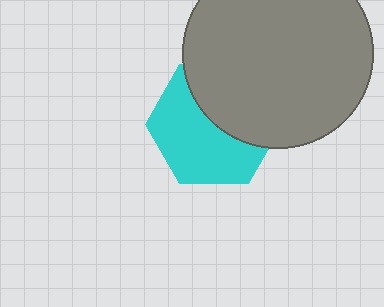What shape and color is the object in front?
The object in front is a gray circle.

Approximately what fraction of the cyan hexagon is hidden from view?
Roughly 44% of the cyan hexagon is hidden behind the gray circle.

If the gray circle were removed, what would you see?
You would see the complete cyan hexagon.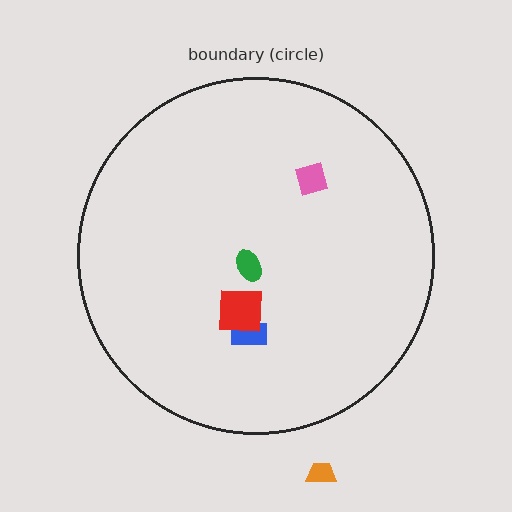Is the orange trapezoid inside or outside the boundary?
Outside.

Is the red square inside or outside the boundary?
Inside.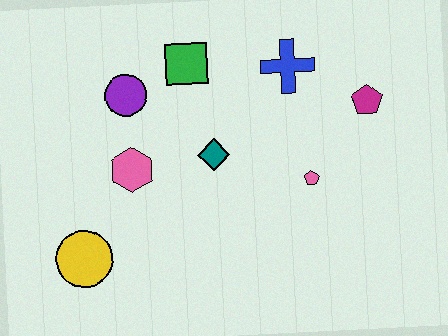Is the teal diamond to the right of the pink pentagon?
No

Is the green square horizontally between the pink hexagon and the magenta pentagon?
Yes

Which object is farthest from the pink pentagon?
The yellow circle is farthest from the pink pentagon.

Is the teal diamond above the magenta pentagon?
No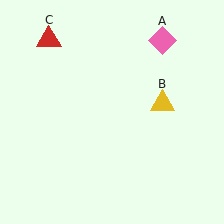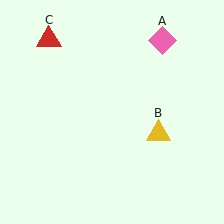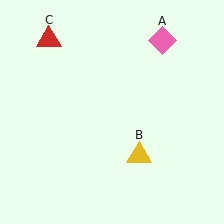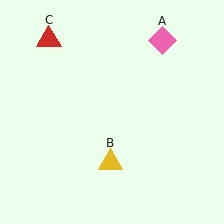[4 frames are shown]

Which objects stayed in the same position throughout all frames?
Pink diamond (object A) and red triangle (object C) remained stationary.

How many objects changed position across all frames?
1 object changed position: yellow triangle (object B).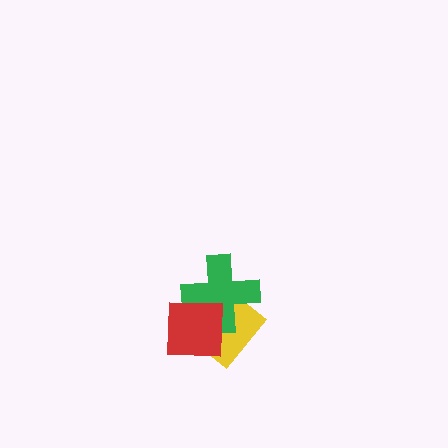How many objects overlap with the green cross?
2 objects overlap with the green cross.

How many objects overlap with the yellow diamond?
2 objects overlap with the yellow diamond.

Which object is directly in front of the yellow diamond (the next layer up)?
The green cross is directly in front of the yellow diamond.